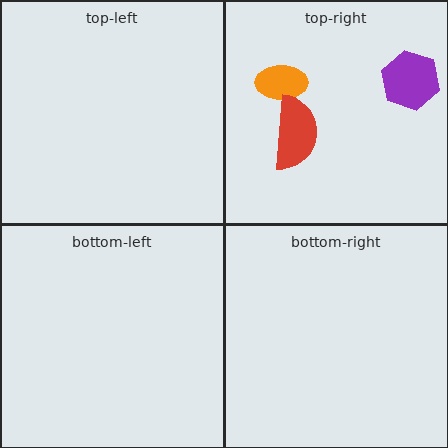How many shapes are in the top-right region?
3.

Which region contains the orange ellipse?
The top-right region.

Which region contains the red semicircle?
The top-right region.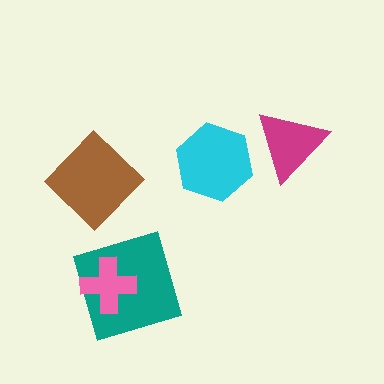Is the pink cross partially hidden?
No, no other shape covers it.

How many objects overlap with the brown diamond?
0 objects overlap with the brown diamond.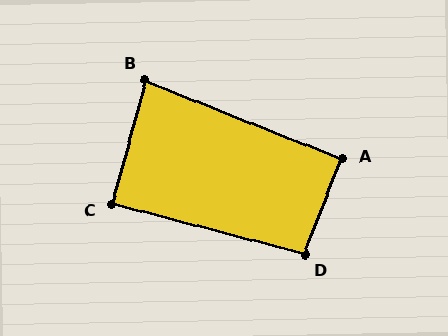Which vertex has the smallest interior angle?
B, at approximately 83 degrees.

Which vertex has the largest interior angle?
D, at approximately 97 degrees.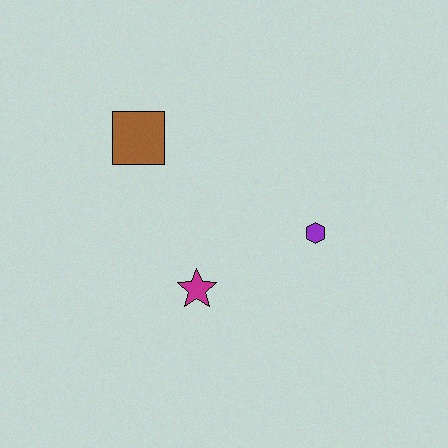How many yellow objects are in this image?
There are no yellow objects.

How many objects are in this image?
There are 3 objects.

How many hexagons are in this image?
There is 1 hexagon.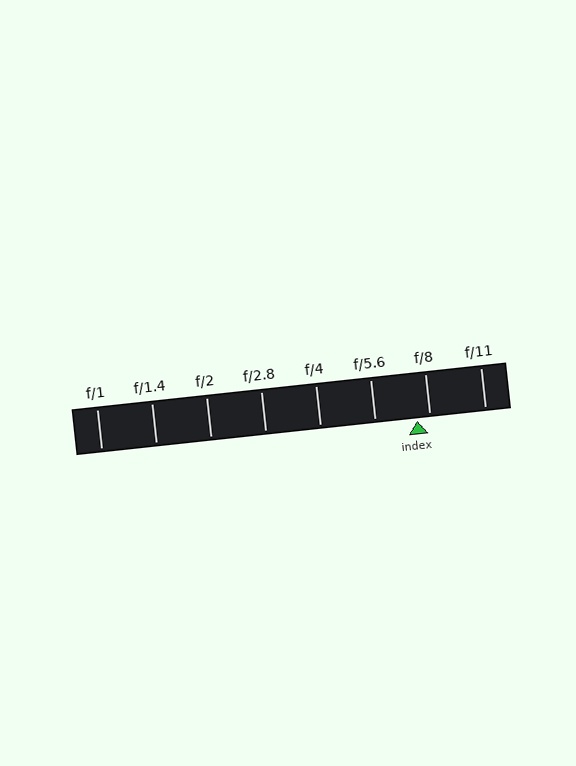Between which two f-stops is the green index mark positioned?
The index mark is between f/5.6 and f/8.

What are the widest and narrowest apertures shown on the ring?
The widest aperture shown is f/1 and the narrowest is f/11.